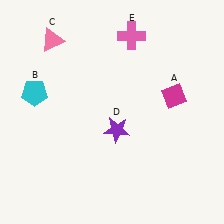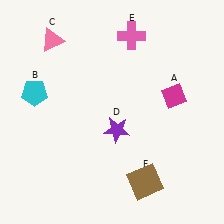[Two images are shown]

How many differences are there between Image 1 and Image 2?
There is 1 difference between the two images.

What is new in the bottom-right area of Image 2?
A brown square (F) was added in the bottom-right area of Image 2.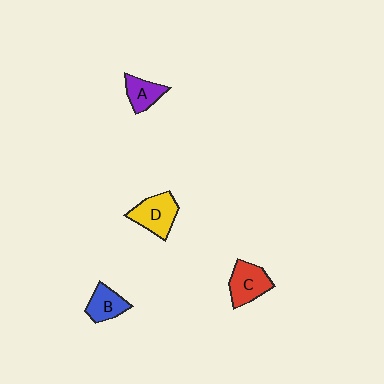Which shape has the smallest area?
Shape A (purple).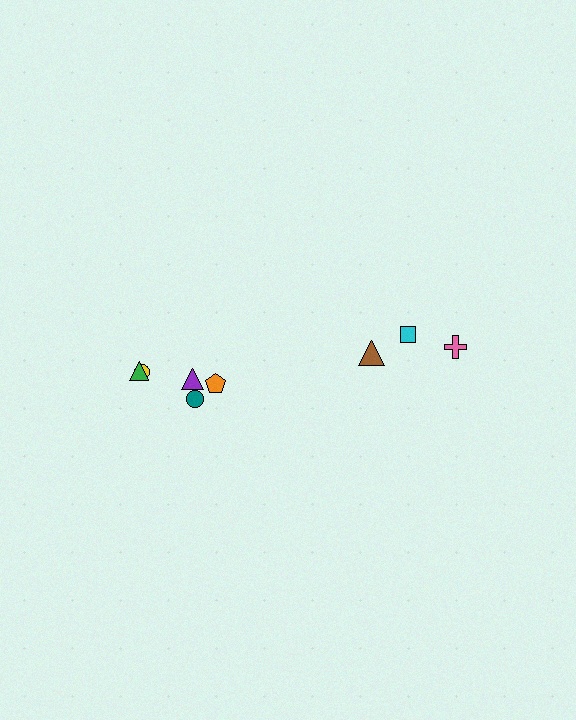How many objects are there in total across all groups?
There are 8 objects.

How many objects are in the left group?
There are 5 objects.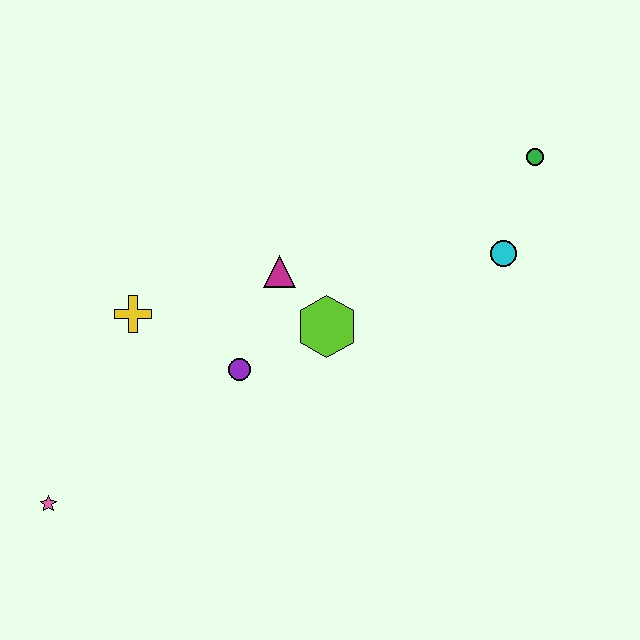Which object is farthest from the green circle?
The pink star is farthest from the green circle.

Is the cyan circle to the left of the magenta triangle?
No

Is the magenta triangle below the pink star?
No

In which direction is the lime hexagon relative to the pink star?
The lime hexagon is to the right of the pink star.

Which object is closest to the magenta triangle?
The lime hexagon is closest to the magenta triangle.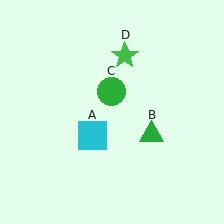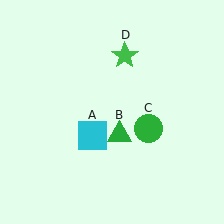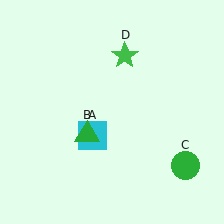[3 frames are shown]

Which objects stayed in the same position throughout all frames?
Cyan square (object A) and green star (object D) remained stationary.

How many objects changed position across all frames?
2 objects changed position: green triangle (object B), green circle (object C).